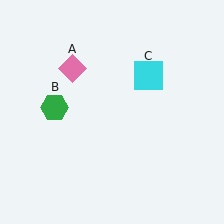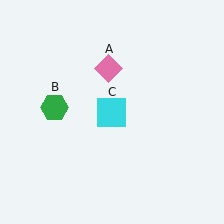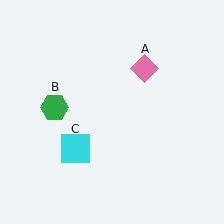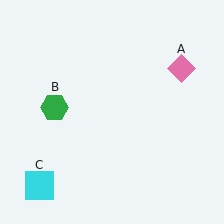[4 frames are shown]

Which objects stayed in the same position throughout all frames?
Green hexagon (object B) remained stationary.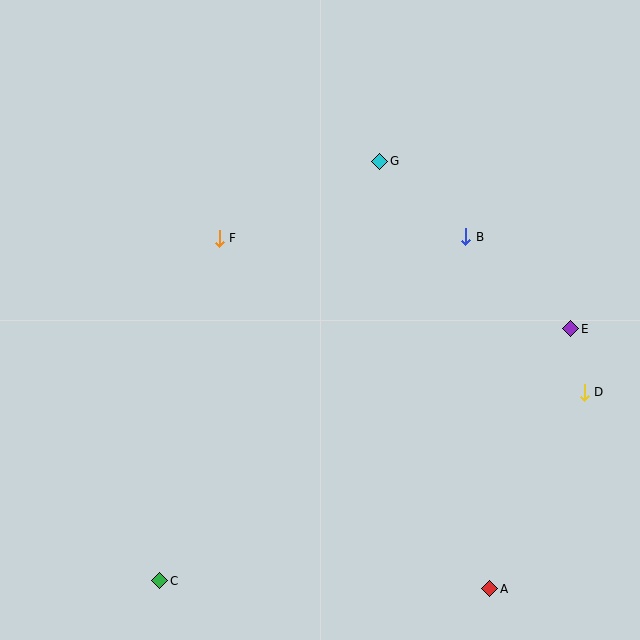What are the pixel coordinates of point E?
Point E is at (571, 329).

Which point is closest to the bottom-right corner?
Point A is closest to the bottom-right corner.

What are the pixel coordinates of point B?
Point B is at (466, 237).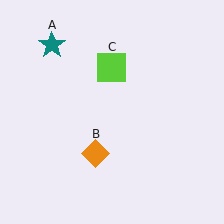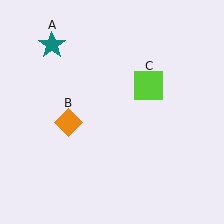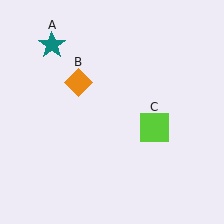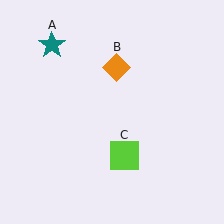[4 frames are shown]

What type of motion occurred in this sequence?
The orange diamond (object B), lime square (object C) rotated clockwise around the center of the scene.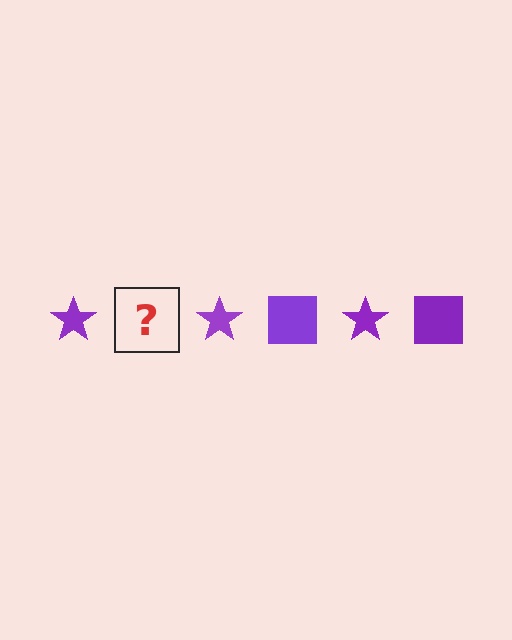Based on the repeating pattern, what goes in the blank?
The blank should be a purple square.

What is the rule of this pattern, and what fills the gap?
The rule is that the pattern cycles through star, square shapes in purple. The gap should be filled with a purple square.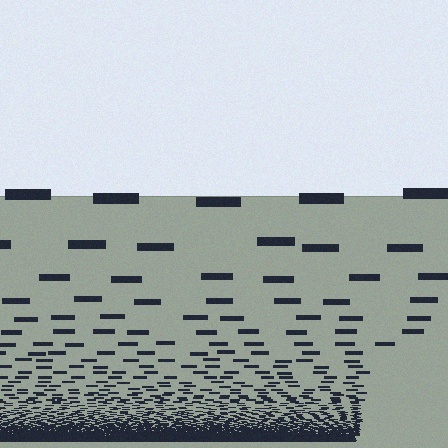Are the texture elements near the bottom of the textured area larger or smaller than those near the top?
Smaller. The gradient is inverted — elements near the bottom are smaller and denser.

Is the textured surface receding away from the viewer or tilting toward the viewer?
The surface appears to tilt toward the viewer. Texture elements get larger and sparser toward the top.